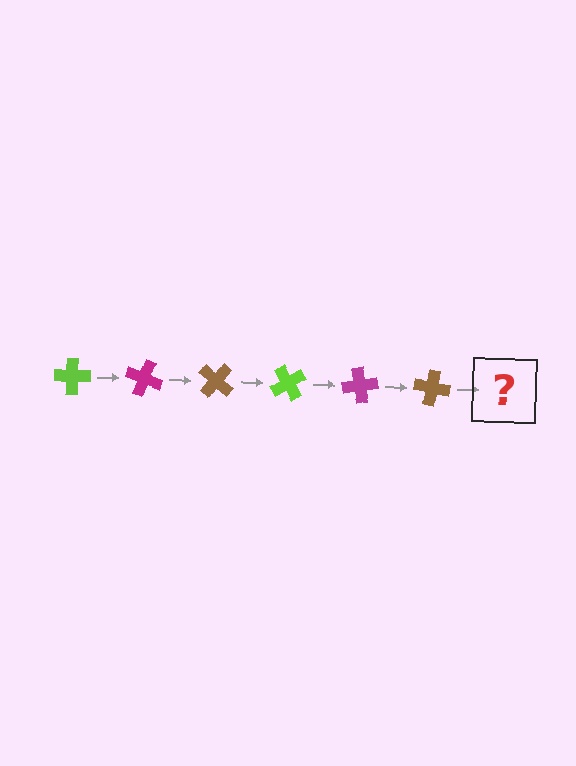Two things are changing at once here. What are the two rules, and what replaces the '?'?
The two rules are that it rotates 20 degrees each step and the color cycles through lime, magenta, and brown. The '?' should be a lime cross, rotated 120 degrees from the start.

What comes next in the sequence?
The next element should be a lime cross, rotated 120 degrees from the start.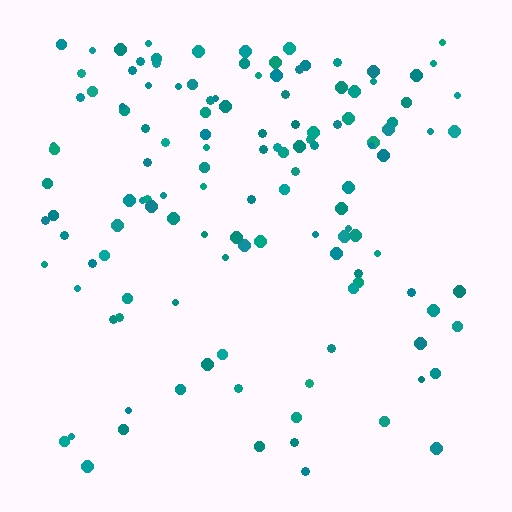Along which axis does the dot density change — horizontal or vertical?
Vertical.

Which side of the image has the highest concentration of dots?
The top.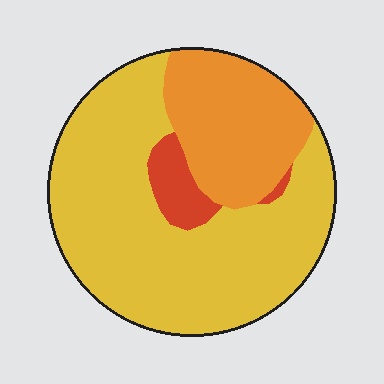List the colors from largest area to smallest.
From largest to smallest: yellow, orange, red.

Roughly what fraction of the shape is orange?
Orange takes up about one quarter (1/4) of the shape.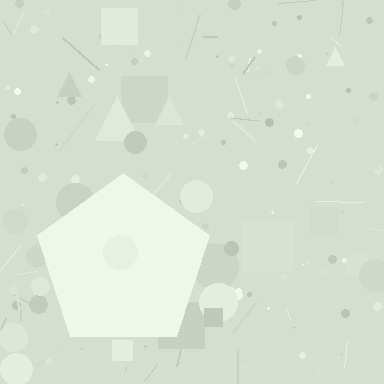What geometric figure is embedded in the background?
A pentagon is embedded in the background.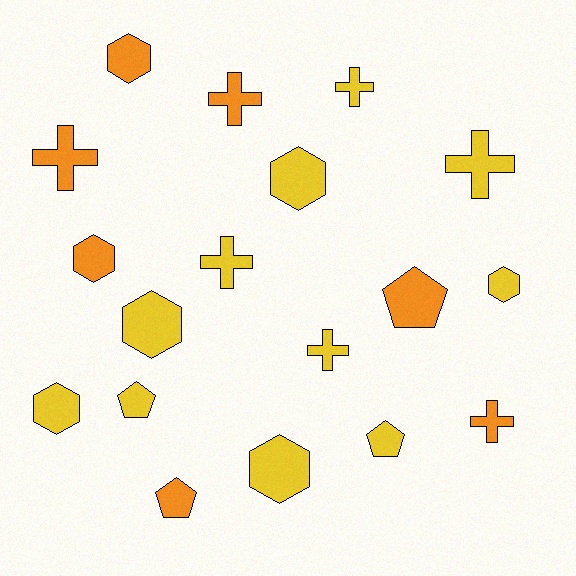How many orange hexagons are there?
There are 2 orange hexagons.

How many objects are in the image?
There are 18 objects.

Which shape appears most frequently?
Hexagon, with 7 objects.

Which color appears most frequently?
Yellow, with 11 objects.